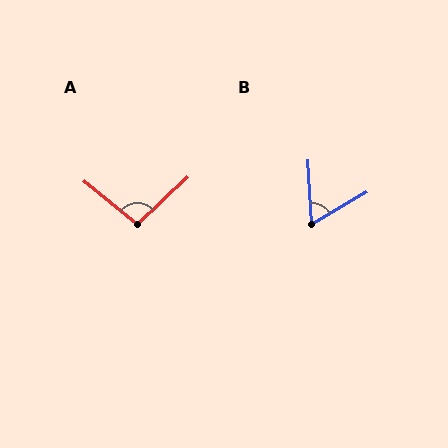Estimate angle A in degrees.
Approximately 98 degrees.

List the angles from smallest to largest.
B (62°), A (98°).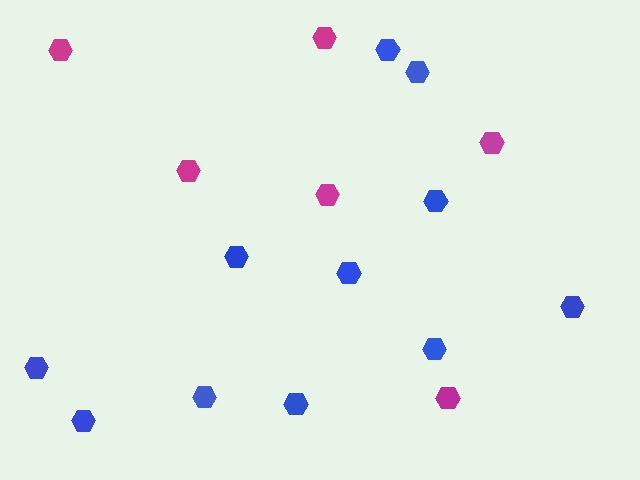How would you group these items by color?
There are 2 groups: one group of magenta hexagons (6) and one group of blue hexagons (11).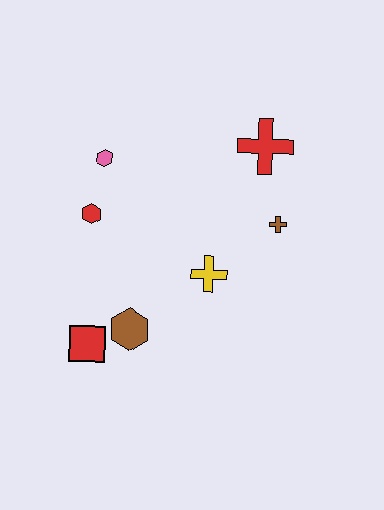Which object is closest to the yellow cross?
The brown cross is closest to the yellow cross.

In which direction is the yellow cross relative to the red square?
The yellow cross is to the right of the red square.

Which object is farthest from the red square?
The red cross is farthest from the red square.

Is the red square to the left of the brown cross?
Yes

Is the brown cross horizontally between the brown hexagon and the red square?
No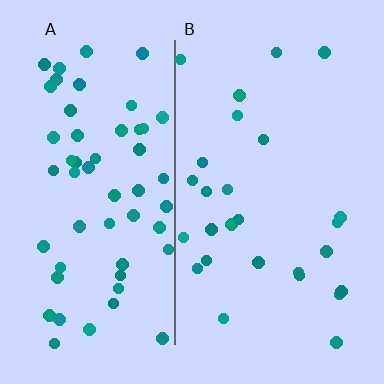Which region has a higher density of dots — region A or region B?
A (the left).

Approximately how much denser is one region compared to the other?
Approximately 2.1× — region A over region B.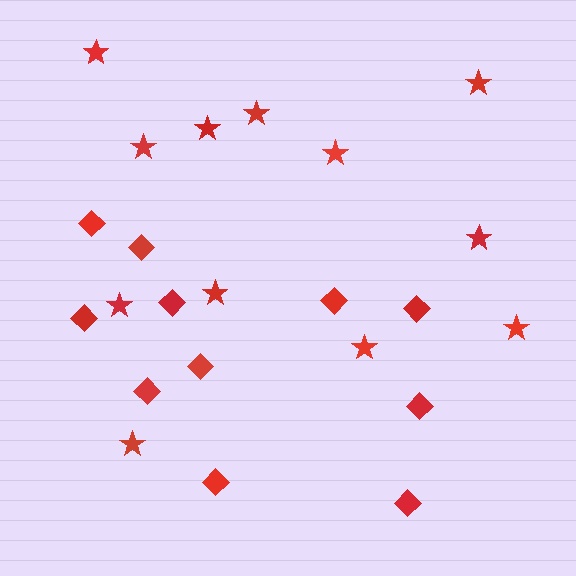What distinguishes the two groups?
There are 2 groups: one group of stars (12) and one group of diamonds (11).